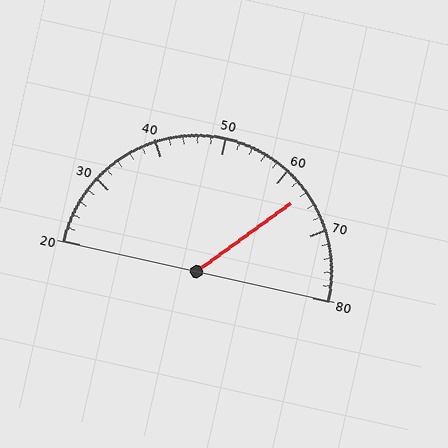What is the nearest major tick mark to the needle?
The nearest major tick mark is 60.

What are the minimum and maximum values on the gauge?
The gauge ranges from 20 to 80.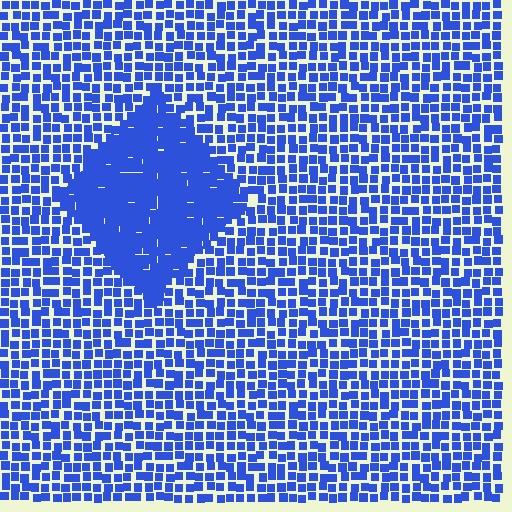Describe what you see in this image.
The image contains small blue elements arranged at two different densities. A diamond-shaped region is visible where the elements are more densely packed than the surrounding area.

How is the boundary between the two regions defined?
The boundary is defined by a change in element density (approximately 1.9x ratio). All elements are the same color, size, and shape.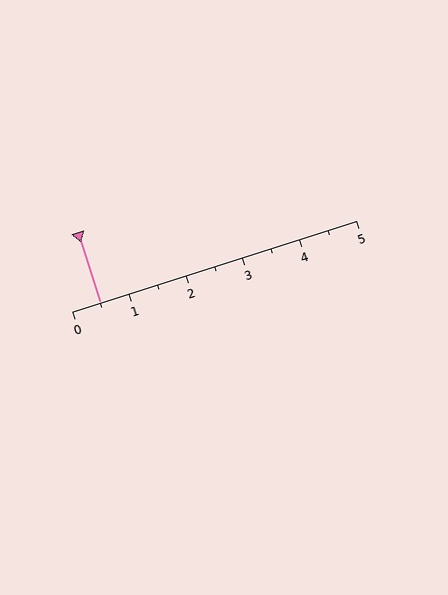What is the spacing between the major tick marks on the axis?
The major ticks are spaced 1 apart.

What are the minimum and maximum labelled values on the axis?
The axis runs from 0 to 5.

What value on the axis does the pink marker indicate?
The marker indicates approximately 0.5.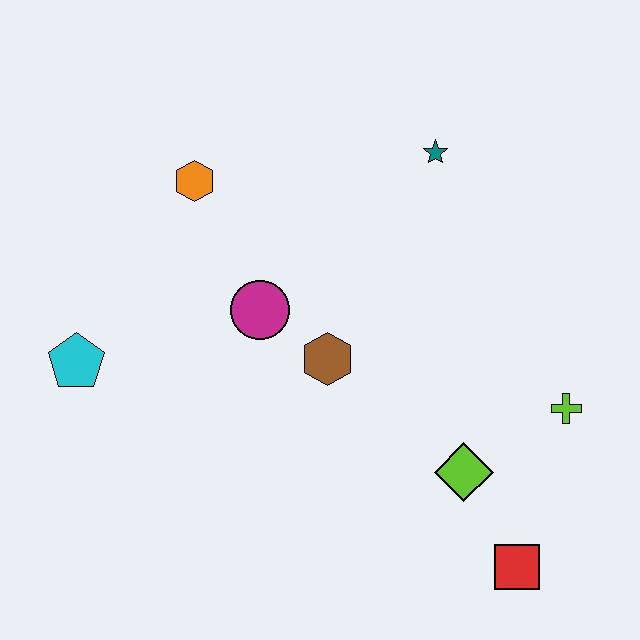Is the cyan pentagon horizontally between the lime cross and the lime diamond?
No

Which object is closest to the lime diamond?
The red square is closest to the lime diamond.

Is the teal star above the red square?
Yes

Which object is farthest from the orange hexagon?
The red square is farthest from the orange hexagon.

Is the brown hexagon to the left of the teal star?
Yes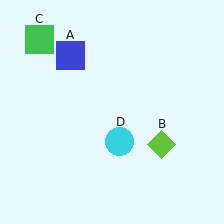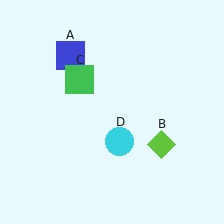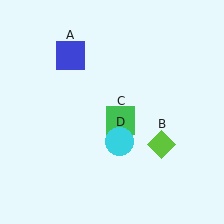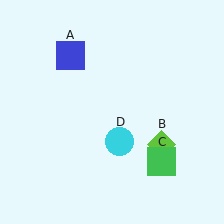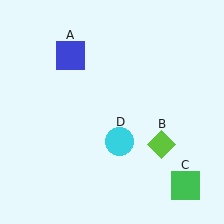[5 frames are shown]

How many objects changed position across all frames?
1 object changed position: green square (object C).